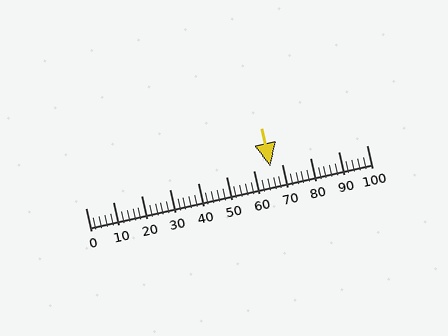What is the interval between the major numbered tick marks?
The major tick marks are spaced 10 units apart.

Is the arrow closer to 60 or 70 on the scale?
The arrow is closer to 70.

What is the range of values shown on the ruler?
The ruler shows values from 0 to 100.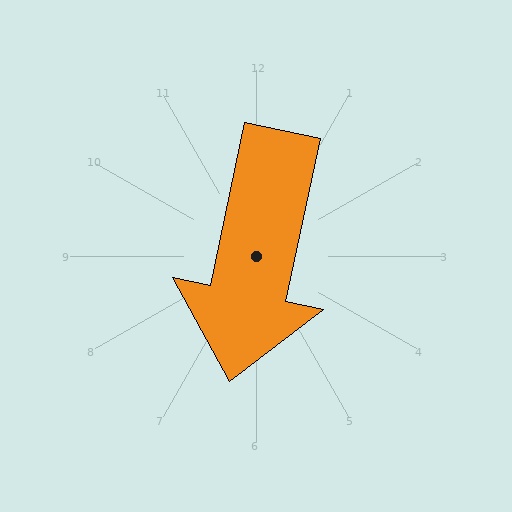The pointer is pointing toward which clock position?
Roughly 6 o'clock.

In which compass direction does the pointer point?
South.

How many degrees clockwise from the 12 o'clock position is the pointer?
Approximately 192 degrees.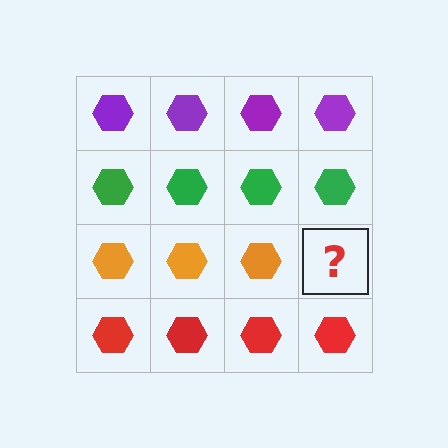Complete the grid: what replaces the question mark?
The question mark should be replaced with an orange hexagon.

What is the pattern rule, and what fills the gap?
The rule is that each row has a consistent color. The gap should be filled with an orange hexagon.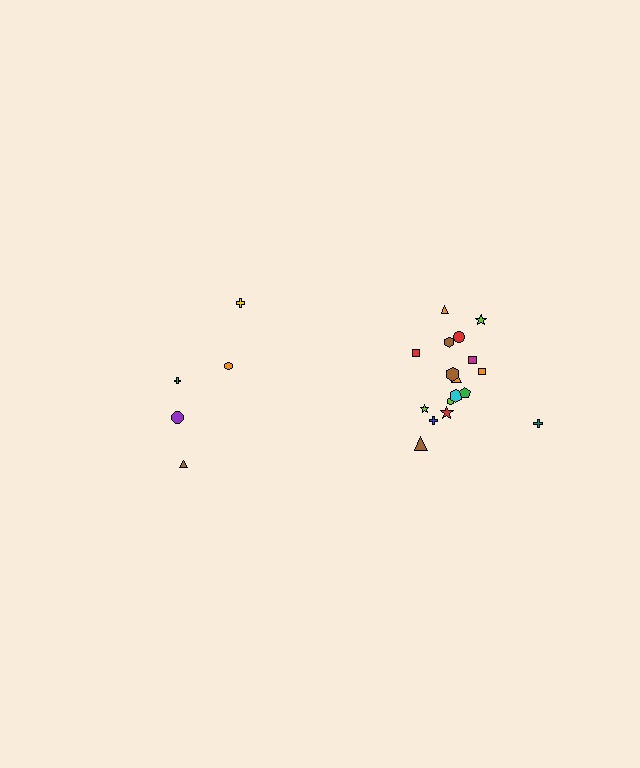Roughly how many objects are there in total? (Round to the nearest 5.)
Roughly 25 objects in total.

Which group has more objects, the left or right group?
The right group.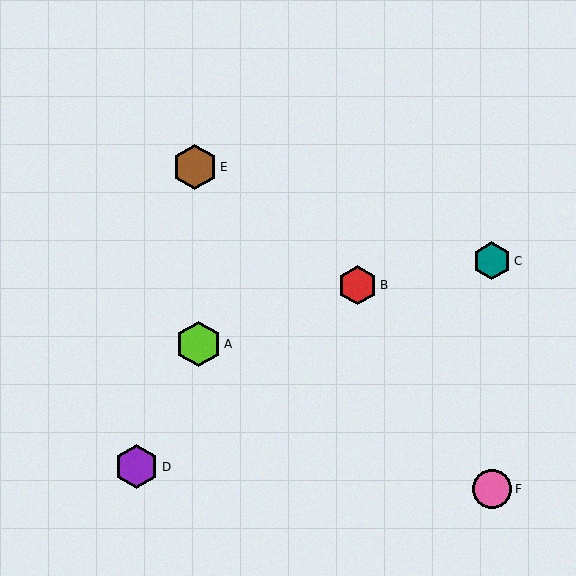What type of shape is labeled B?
Shape B is a red hexagon.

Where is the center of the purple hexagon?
The center of the purple hexagon is at (137, 467).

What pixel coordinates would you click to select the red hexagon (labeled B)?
Click at (358, 285) to select the red hexagon B.